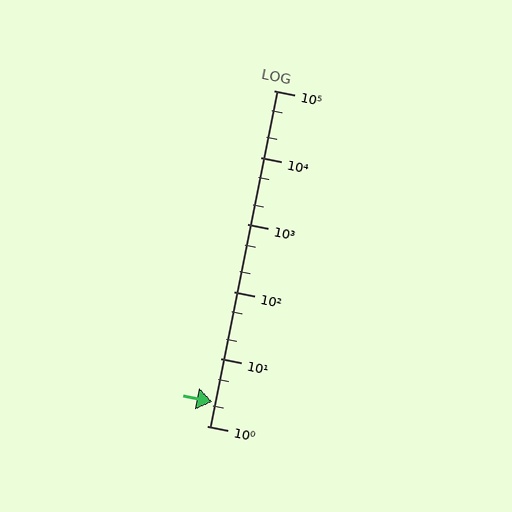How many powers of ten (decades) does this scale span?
The scale spans 5 decades, from 1 to 100000.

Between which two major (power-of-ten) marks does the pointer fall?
The pointer is between 1 and 10.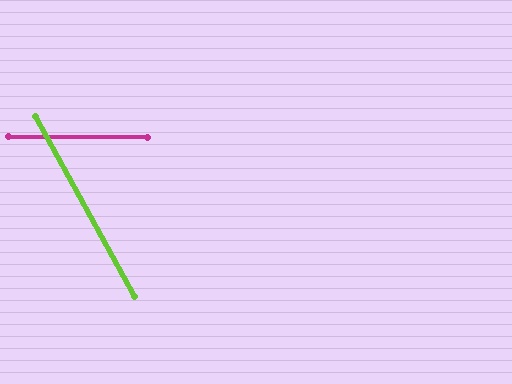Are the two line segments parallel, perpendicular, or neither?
Neither parallel nor perpendicular — they differ by about 61°.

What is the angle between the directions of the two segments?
Approximately 61 degrees.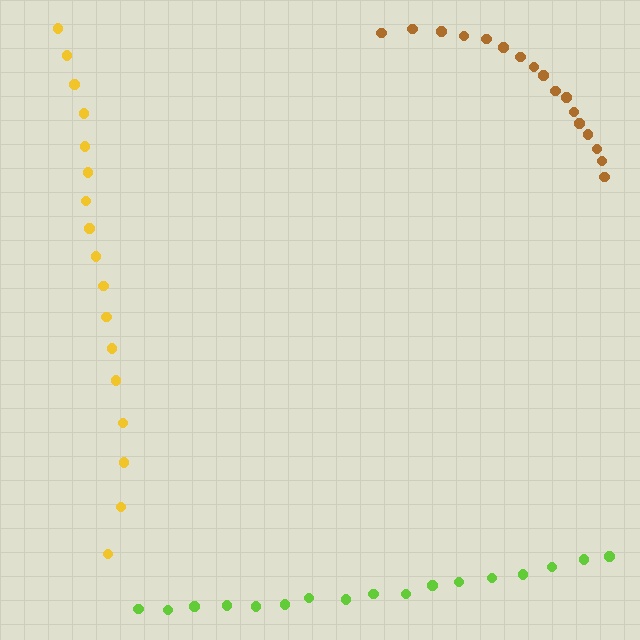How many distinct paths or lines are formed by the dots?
There are 3 distinct paths.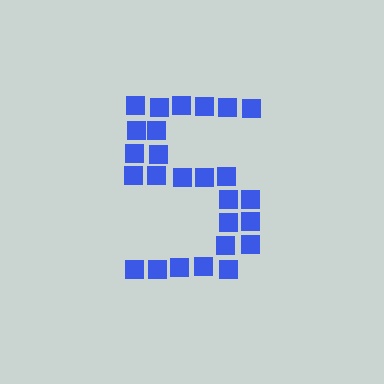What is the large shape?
The large shape is the digit 5.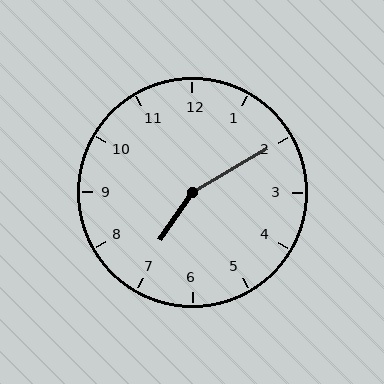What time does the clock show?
7:10.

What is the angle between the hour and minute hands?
Approximately 155 degrees.